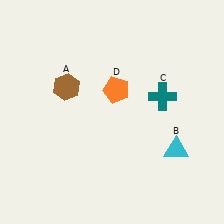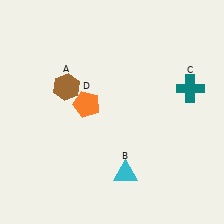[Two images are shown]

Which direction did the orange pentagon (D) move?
The orange pentagon (D) moved left.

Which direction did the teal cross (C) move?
The teal cross (C) moved right.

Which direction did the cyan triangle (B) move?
The cyan triangle (B) moved left.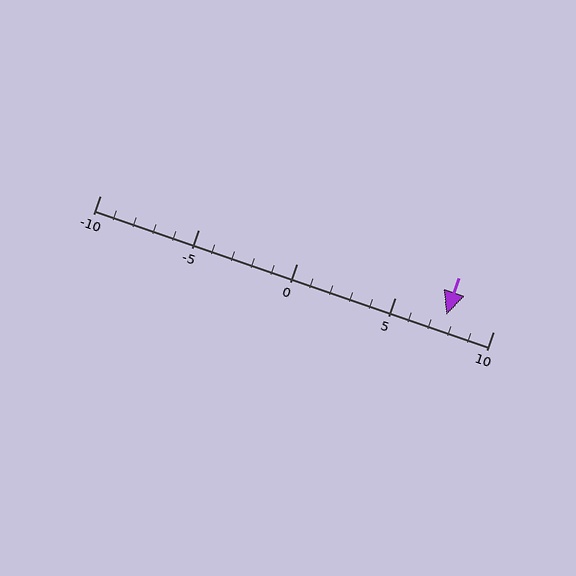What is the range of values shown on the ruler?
The ruler shows values from -10 to 10.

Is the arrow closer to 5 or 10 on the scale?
The arrow is closer to 10.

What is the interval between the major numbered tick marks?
The major tick marks are spaced 5 units apart.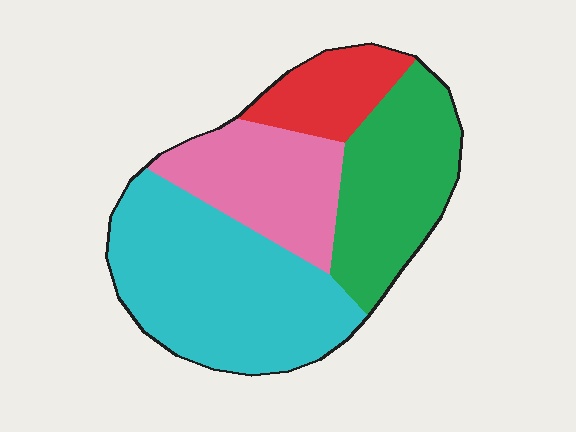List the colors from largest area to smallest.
From largest to smallest: cyan, green, pink, red.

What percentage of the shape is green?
Green covers roughly 25% of the shape.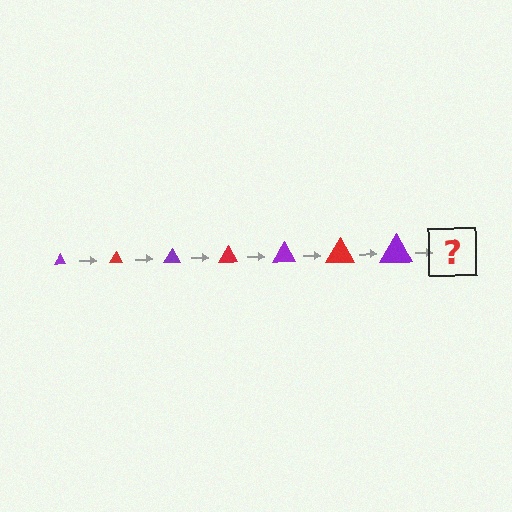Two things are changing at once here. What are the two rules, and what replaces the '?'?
The two rules are that the triangle grows larger each step and the color cycles through purple and red. The '?' should be a red triangle, larger than the previous one.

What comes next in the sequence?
The next element should be a red triangle, larger than the previous one.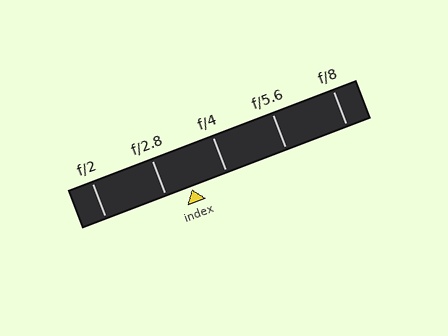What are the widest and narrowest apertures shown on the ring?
The widest aperture shown is f/2 and the narrowest is f/8.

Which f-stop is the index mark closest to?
The index mark is closest to f/2.8.